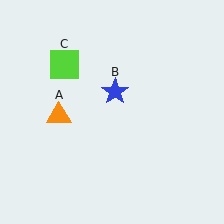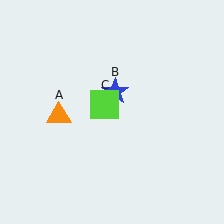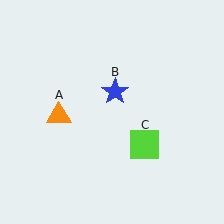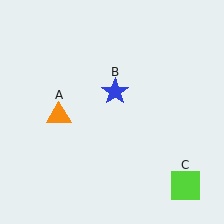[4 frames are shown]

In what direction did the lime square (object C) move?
The lime square (object C) moved down and to the right.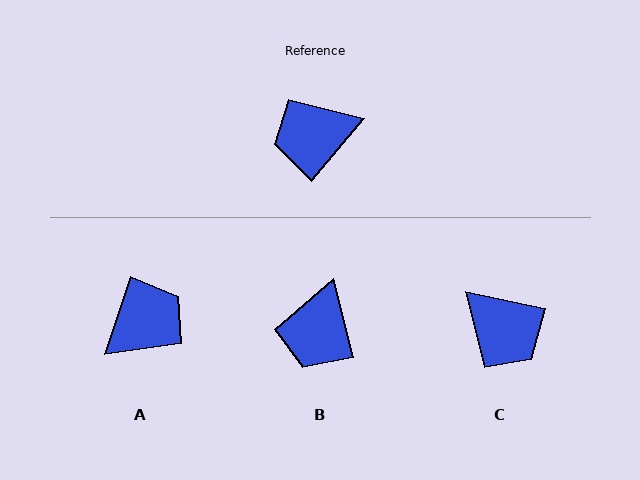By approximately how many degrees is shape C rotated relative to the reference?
Approximately 118 degrees counter-clockwise.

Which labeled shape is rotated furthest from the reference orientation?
A, about 158 degrees away.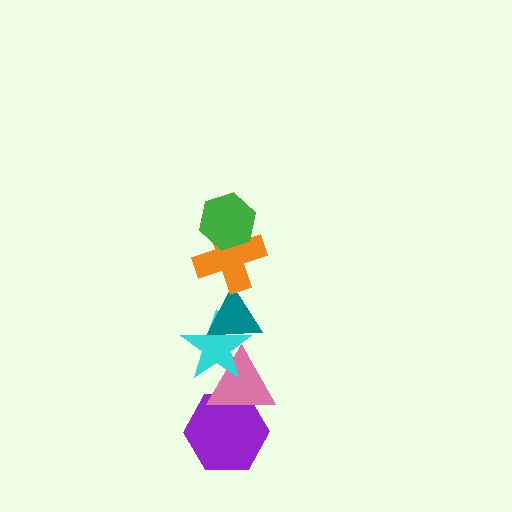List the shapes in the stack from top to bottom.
From top to bottom: the green hexagon, the orange cross, the teal triangle, the cyan star, the pink triangle, the purple hexagon.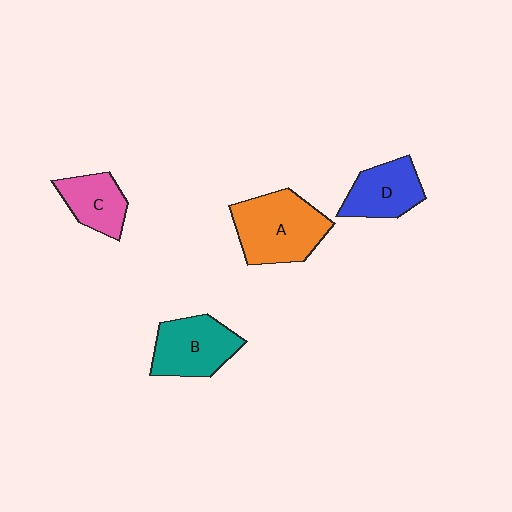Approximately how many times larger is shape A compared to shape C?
Approximately 1.7 times.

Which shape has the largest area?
Shape A (orange).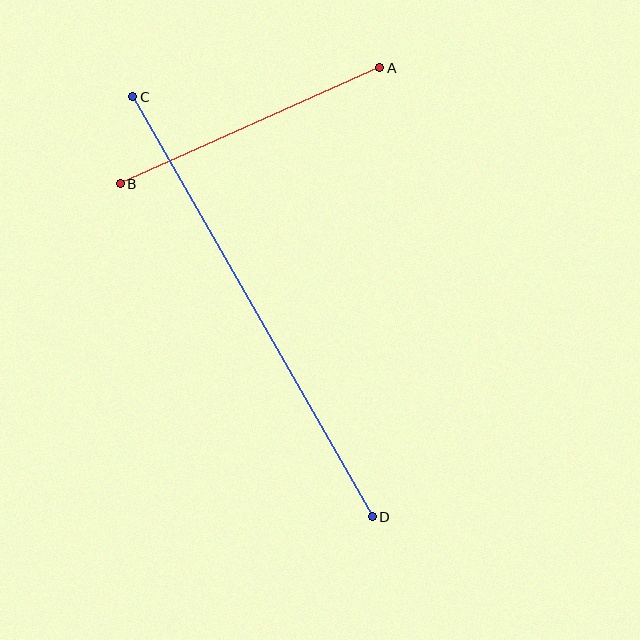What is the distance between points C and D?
The distance is approximately 484 pixels.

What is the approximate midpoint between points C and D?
The midpoint is at approximately (252, 307) pixels.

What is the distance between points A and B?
The distance is approximately 284 pixels.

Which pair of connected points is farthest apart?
Points C and D are farthest apart.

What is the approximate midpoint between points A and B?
The midpoint is at approximately (250, 126) pixels.